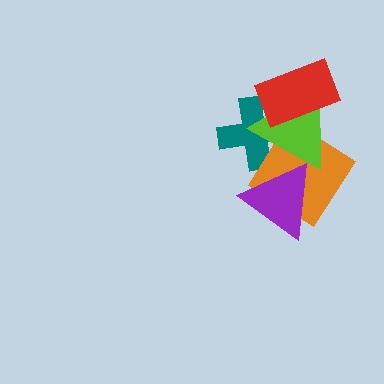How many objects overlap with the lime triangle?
4 objects overlap with the lime triangle.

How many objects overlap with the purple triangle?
3 objects overlap with the purple triangle.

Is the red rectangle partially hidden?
No, no other shape covers it.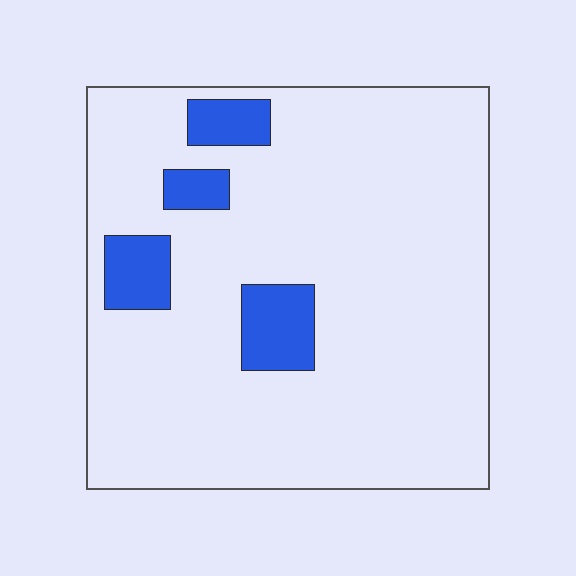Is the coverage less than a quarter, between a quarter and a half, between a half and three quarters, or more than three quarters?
Less than a quarter.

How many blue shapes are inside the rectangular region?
4.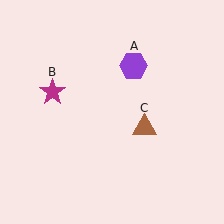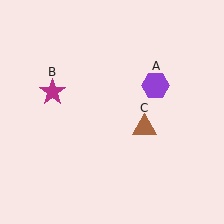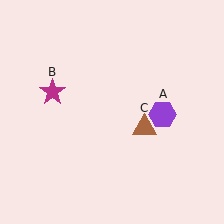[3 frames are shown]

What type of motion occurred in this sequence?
The purple hexagon (object A) rotated clockwise around the center of the scene.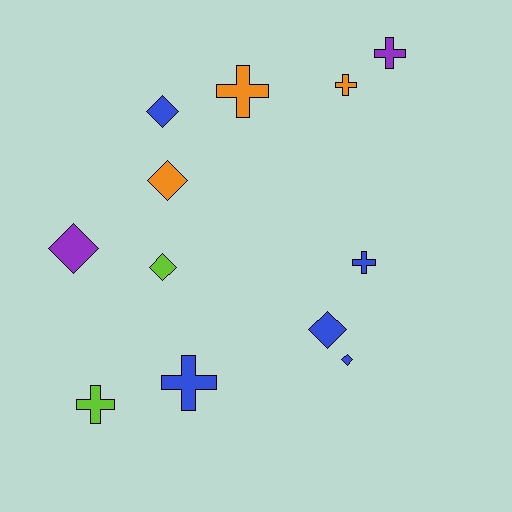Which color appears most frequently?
Blue, with 5 objects.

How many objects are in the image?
There are 12 objects.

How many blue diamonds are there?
There are 3 blue diamonds.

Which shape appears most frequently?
Cross, with 6 objects.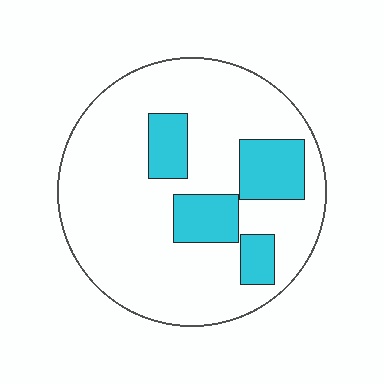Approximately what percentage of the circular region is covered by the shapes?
Approximately 20%.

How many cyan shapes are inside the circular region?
4.